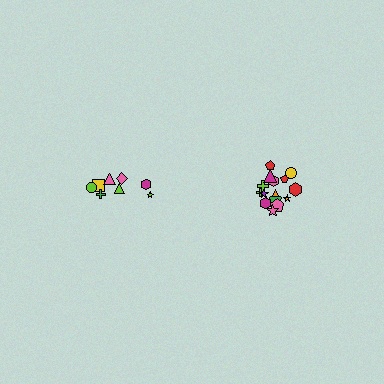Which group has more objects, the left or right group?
The right group.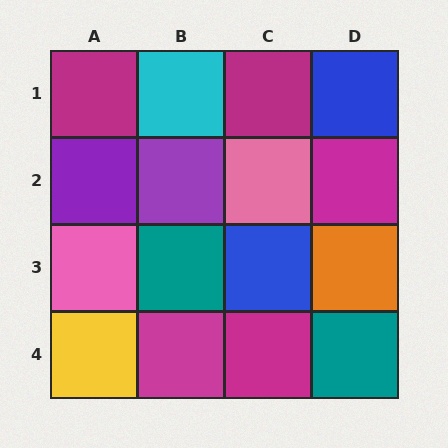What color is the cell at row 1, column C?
Magenta.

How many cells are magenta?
5 cells are magenta.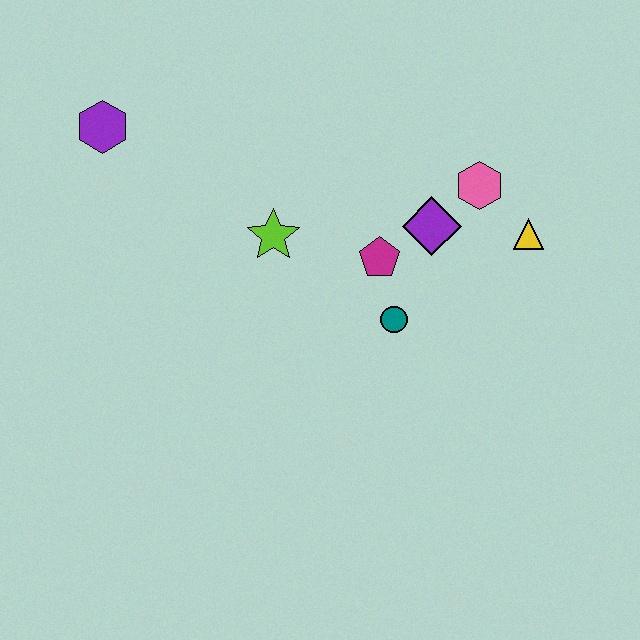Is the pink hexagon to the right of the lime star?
Yes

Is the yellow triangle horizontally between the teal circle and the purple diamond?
No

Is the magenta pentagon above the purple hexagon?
No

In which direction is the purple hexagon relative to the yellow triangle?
The purple hexagon is to the left of the yellow triangle.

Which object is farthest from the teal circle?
The purple hexagon is farthest from the teal circle.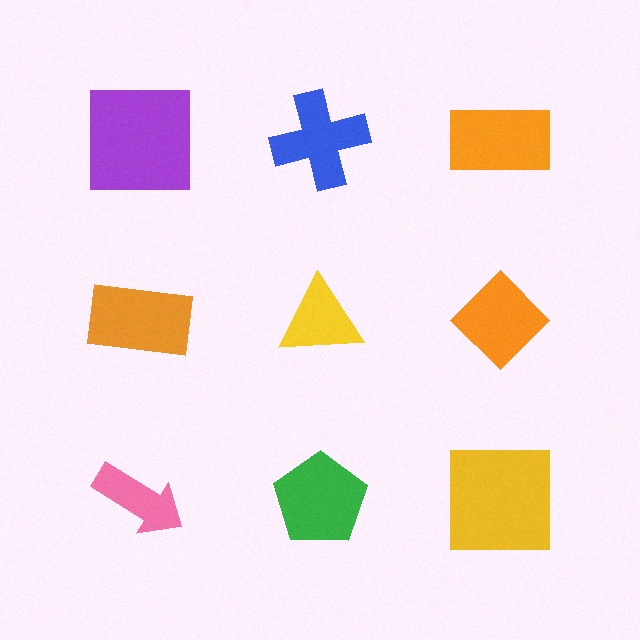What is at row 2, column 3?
An orange diamond.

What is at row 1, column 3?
An orange rectangle.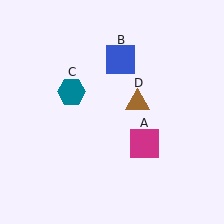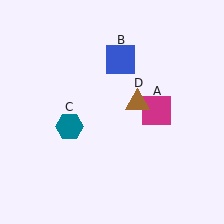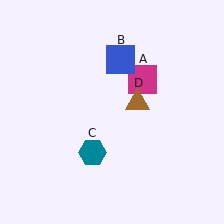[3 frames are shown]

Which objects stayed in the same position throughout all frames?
Blue square (object B) and brown triangle (object D) remained stationary.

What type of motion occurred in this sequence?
The magenta square (object A), teal hexagon (object C) rotated counterclockwise around the center of the scene.